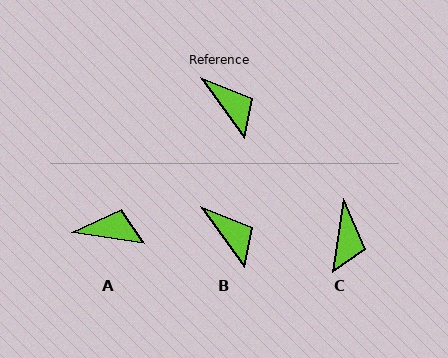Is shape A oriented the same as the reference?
No, it is off by about 46 degrees.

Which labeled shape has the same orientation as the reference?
B.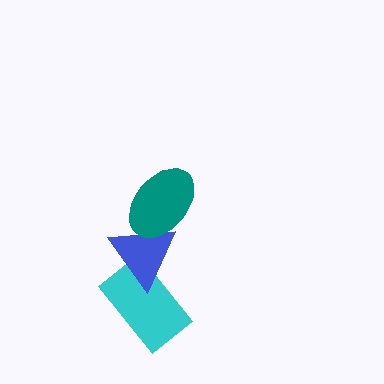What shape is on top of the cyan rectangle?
The blue triangle is on top of the cyan rectangle.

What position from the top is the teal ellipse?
The teal ellipse is 1st from the top.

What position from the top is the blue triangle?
The blue triangle is 2nd from the top.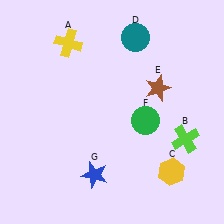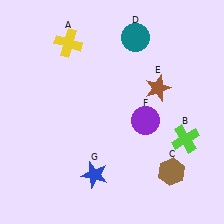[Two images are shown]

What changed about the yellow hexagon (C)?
In Image 1, C is yellow. In Image 2, it changed to brown.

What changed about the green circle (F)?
In Image 1, F is green. In Image 2, it changed to purple.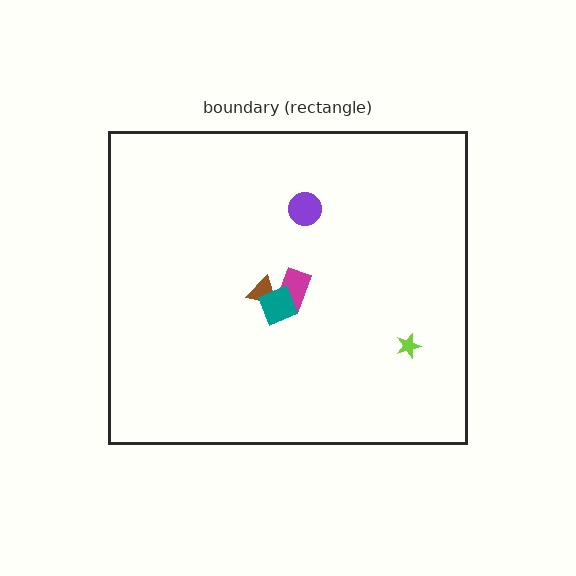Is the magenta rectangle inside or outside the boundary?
Inside.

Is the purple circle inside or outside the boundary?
Inside.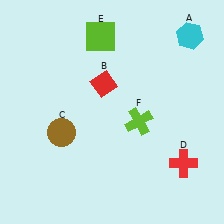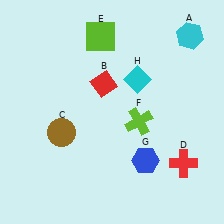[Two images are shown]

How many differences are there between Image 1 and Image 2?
There are 2 differences between the two images.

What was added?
A blue hexagon (G), a cyan diamond (H) were added in Image 2.